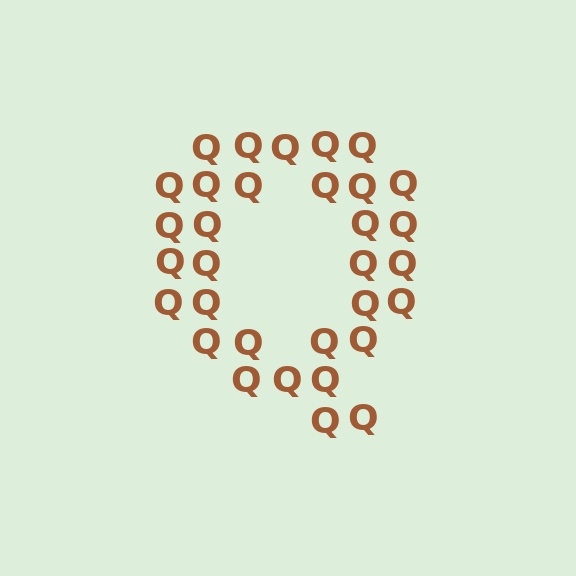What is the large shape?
The large shape is the letter Q.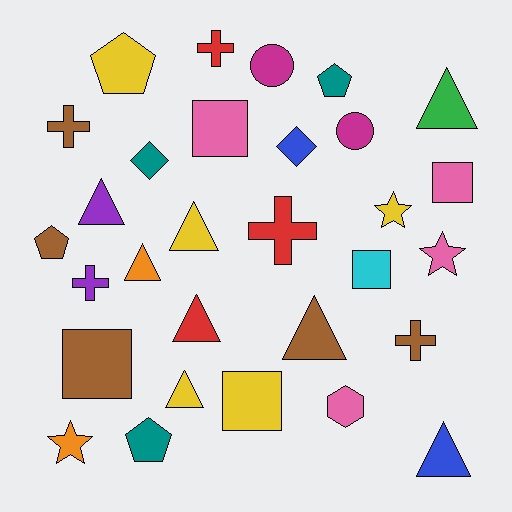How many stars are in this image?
There are 3 stars.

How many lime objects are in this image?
There are no lime objects.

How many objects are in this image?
There are 30 objects.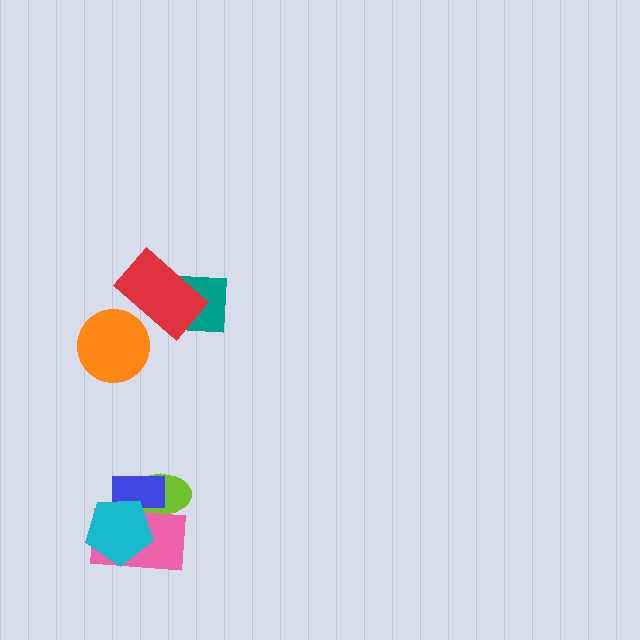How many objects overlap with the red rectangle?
1 object overlaps with the red rectangle.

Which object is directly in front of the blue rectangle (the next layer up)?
The pink rectangle is directly in front of the blue rectangle.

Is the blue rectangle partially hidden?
Yes, it is partially covered by another shape.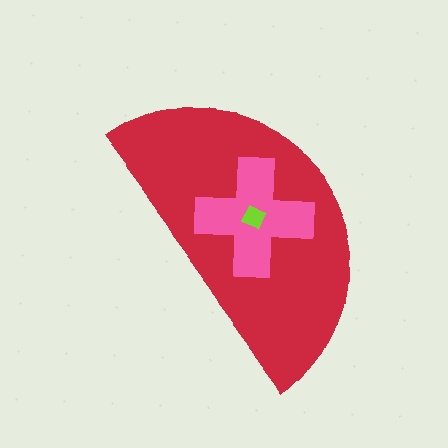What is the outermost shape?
The red semicircle.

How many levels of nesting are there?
3.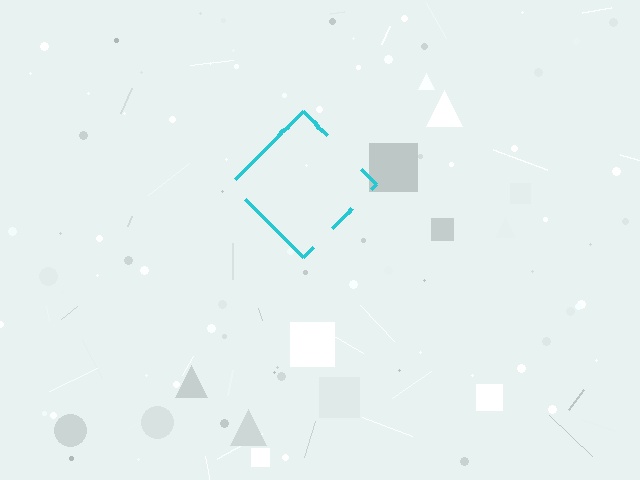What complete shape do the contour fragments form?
The contour fragments form a diamond.